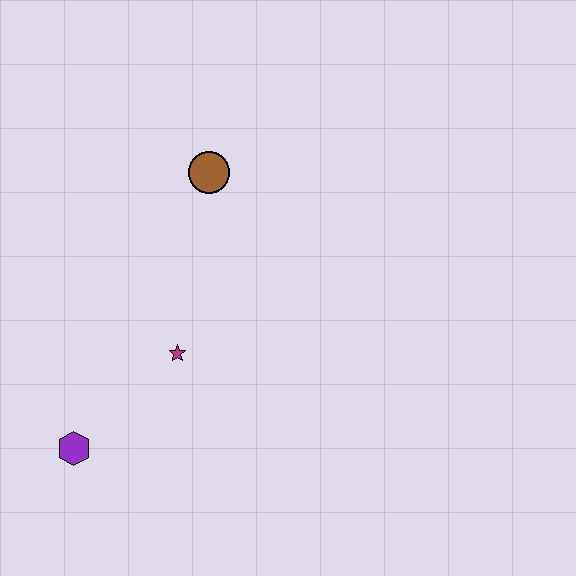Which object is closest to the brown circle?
The magenta star is closest to the brown circle.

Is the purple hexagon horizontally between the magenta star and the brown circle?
No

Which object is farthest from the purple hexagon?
The brown circle is farthest from the purple hexagon.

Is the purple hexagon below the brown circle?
Yes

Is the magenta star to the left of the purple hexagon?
No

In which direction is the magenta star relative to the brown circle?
The magenta star is below the brown circle.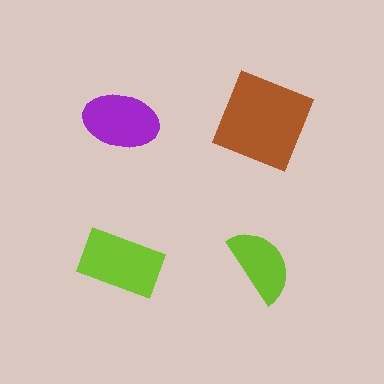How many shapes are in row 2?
2 shapes.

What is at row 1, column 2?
A brown square.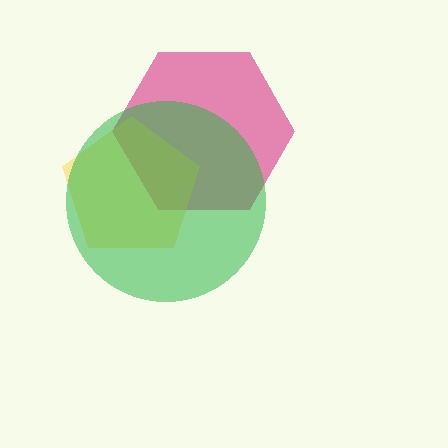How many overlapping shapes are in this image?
There are 3 overlapping shapes in the image.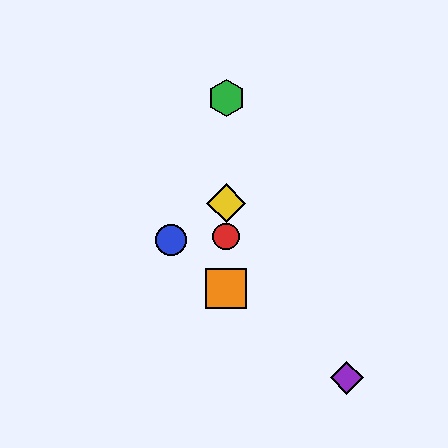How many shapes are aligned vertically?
4 shapes (the red circle, the green hexagon, the yellow diamond, the orange square) are aligned vertically.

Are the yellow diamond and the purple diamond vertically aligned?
No, the yellow diamond is at x≈226 and the purple diamond is at x≈347.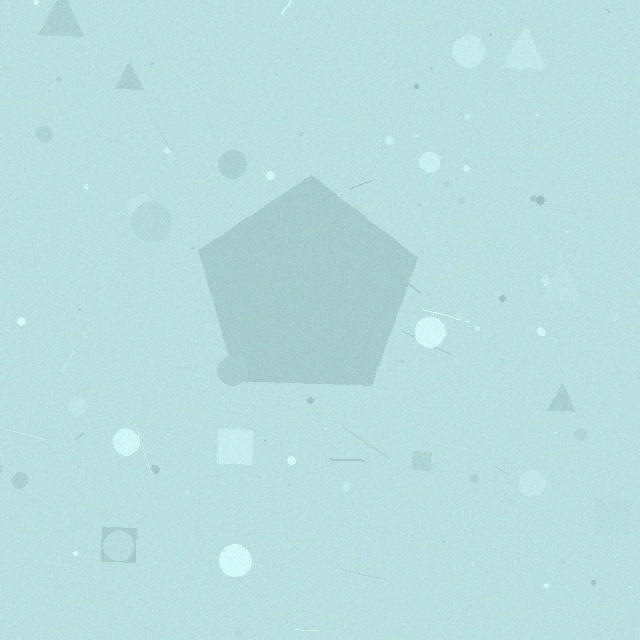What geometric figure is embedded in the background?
A pentagon is embedded in the background.